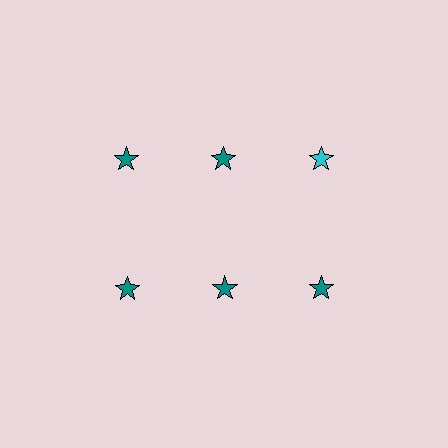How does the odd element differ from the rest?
It has a different color: cyan instead of teal.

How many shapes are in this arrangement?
There are 6 shapes arranged in a grid pattern.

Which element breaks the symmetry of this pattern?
The cyan star in the top row, center column breaks the symmetry. All other shapes are teal stars.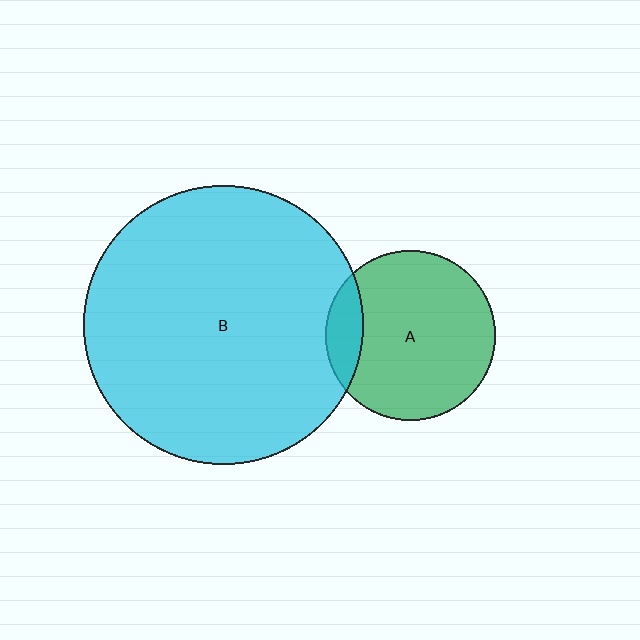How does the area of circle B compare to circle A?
Approximately 2.7 times.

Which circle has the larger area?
Circle B (cyan).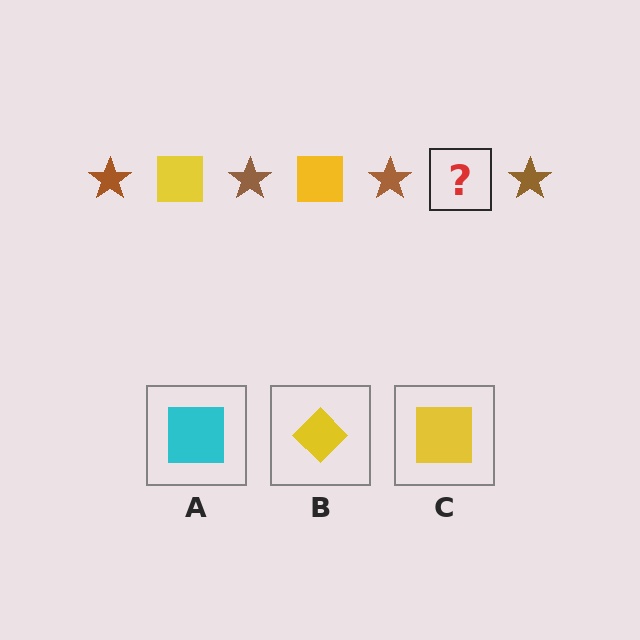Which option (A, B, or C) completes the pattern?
C.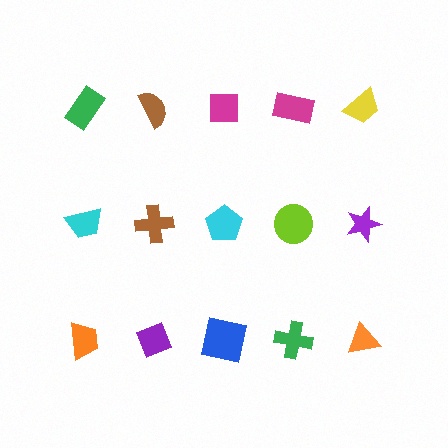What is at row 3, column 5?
An orange triangle.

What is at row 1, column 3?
A magenta square.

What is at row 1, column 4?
A magenta rectangle.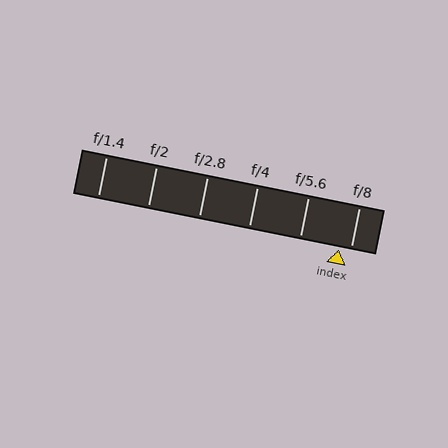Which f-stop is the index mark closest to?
The index mark is closest to f/8.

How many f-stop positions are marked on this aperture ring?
There are 6 f-stop positions marked.